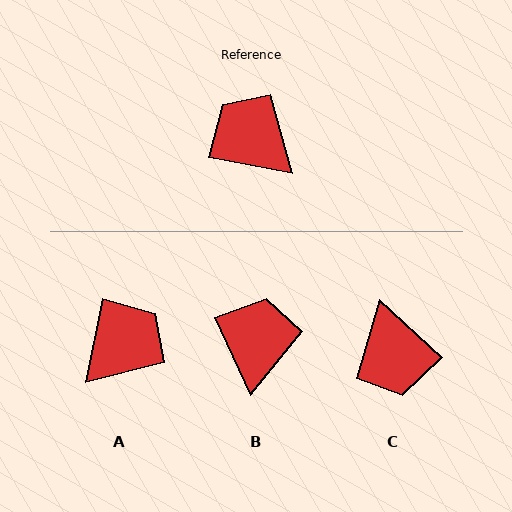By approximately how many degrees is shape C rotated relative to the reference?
Approximately 149 degrees counter-clockwise.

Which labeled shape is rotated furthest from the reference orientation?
C, about 149 degrees away.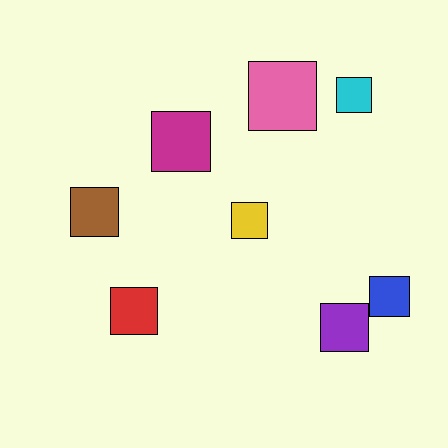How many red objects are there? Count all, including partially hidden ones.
There is 1 red object.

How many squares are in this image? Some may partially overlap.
There are 8 squares.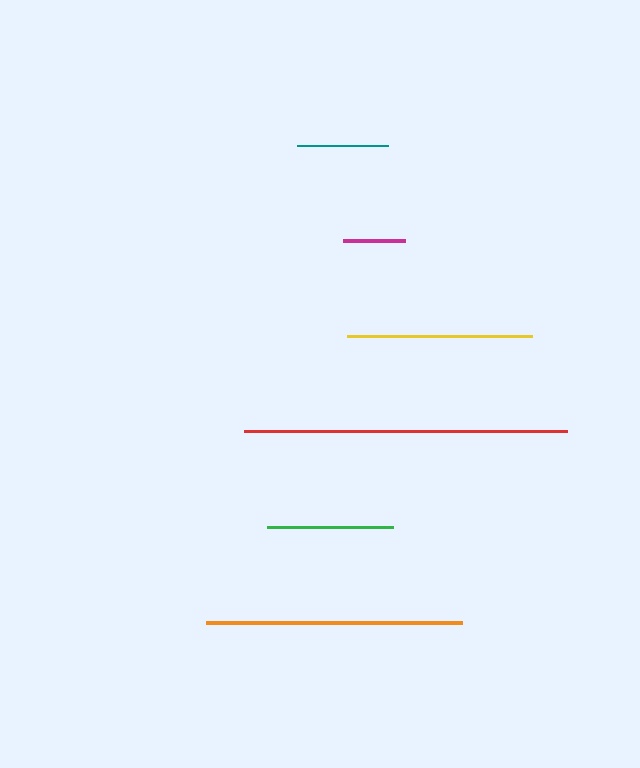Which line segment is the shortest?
The magenta line is the shortest at approximately 63 pixels.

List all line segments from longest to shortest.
From longest to shortest: red, orange, yellow, green, teal, magenta.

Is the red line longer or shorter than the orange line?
The red line is longer than the orange line.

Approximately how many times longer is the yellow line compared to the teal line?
The yellow line is approximately 2.0 times the length of the teal line.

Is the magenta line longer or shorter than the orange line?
The orange line is longer than the magenta line.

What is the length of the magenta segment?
The magenta segment is approximately 63 pixels long.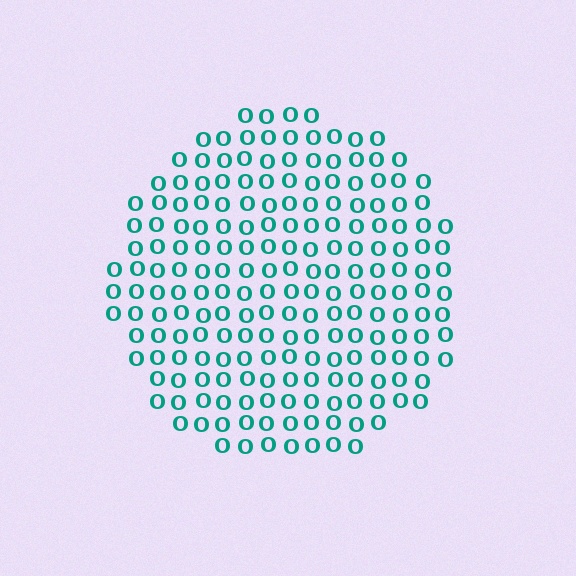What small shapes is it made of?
It is made of small letter O's.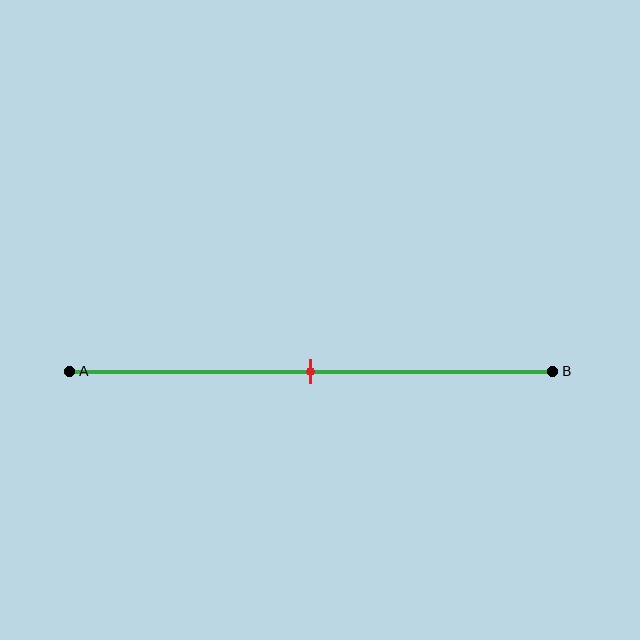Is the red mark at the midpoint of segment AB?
Yes, the mark is approximately at the midpoint.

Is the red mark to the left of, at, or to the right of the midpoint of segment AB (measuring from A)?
The red mark is approximately at the midpoint of segment AB.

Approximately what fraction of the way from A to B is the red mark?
The red mark is approximately 50% of the way from A to B.